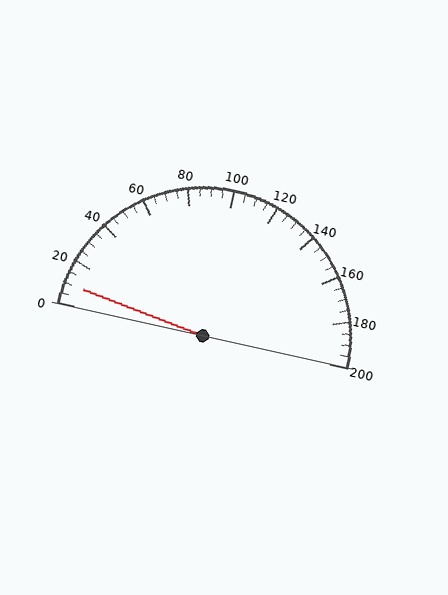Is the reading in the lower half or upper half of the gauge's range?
The reading is in the lower half of the range (0 to 200).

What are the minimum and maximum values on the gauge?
The gauge ranges from 0 to 200.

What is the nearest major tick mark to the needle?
The nearest major tick mark is 0.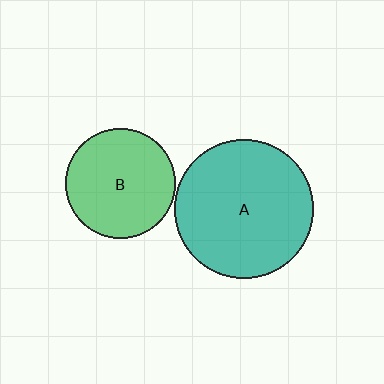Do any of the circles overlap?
No, none of the circles overlap.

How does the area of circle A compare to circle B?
Approximately 1.6 times.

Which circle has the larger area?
Circle A (teal).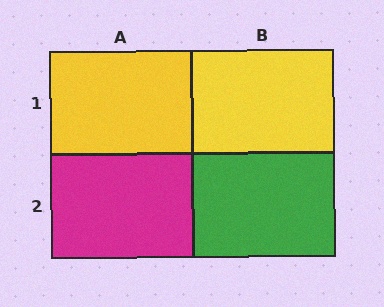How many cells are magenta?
1 cell is magenta.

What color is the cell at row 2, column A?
Magenta.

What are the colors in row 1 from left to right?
Yellow, yellow.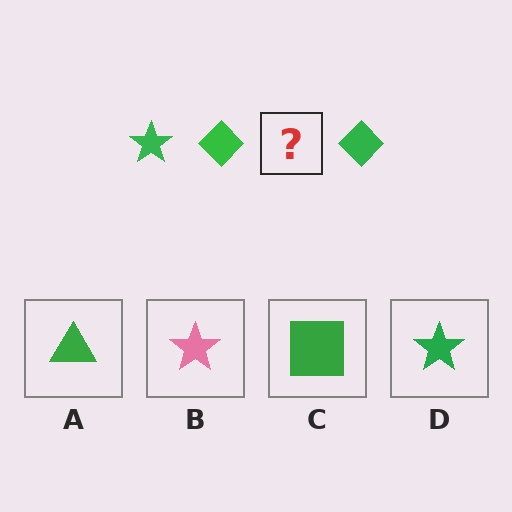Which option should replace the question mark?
Option D.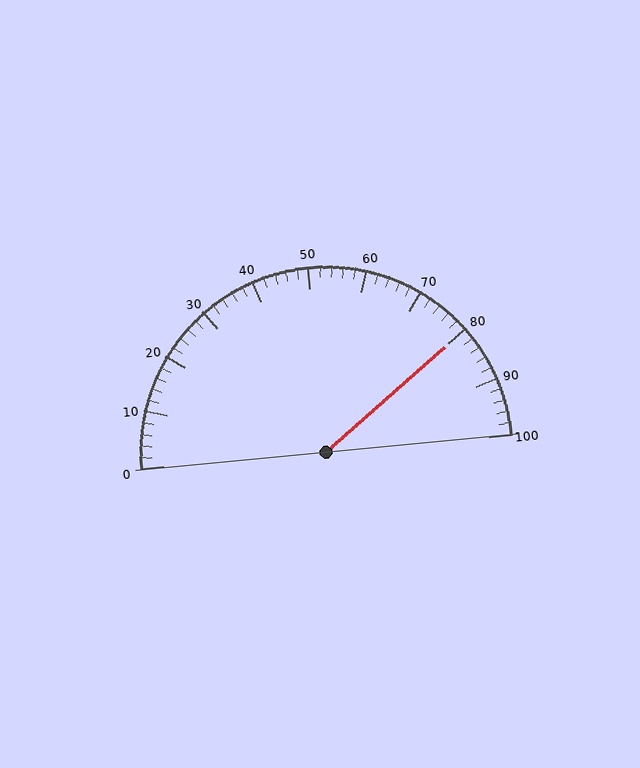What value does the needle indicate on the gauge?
The needle indicates approximately 80.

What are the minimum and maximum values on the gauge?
The gauge ranges from 0 to 100.